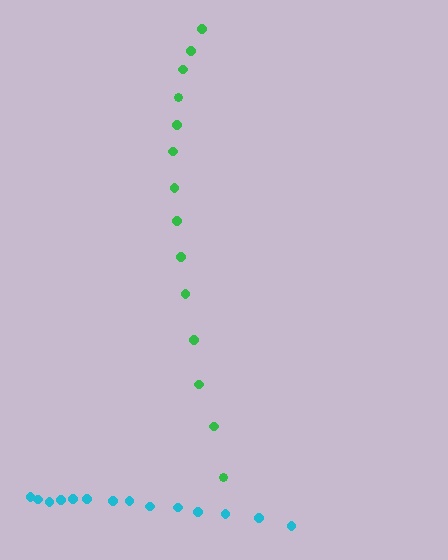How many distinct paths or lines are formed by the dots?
There are 2 distinct paths.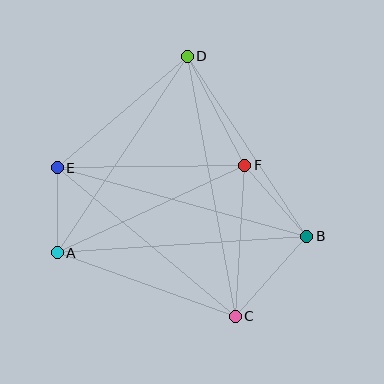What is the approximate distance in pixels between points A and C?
The distance between A and C is approximately 189 pixels.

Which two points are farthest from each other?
Points C and D are farthest from each other.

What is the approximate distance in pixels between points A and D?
The distance between A and D is approximately 236 pixels.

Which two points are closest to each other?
Points A and E are closest to each other.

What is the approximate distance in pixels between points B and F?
The distance between B and F is approximately 94 pixels.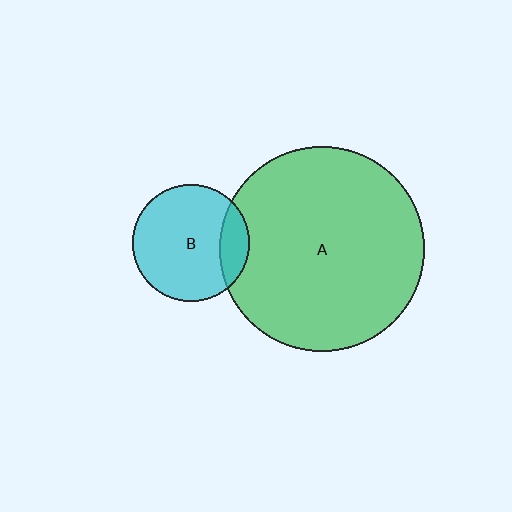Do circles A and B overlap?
Yes.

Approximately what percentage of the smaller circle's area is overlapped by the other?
Approximately 15%.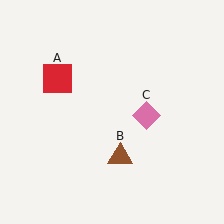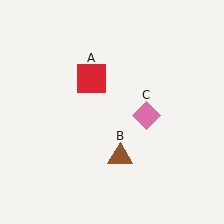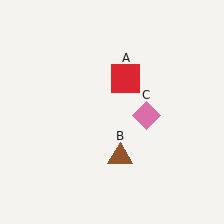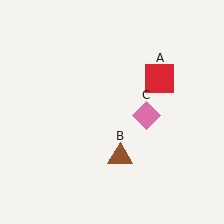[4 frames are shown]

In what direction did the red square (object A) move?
The red square (object A) moved right.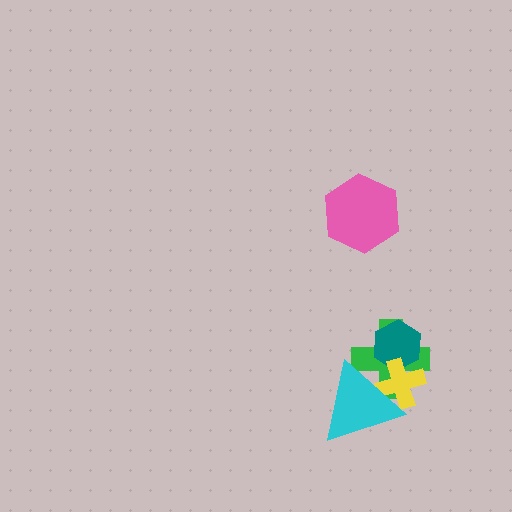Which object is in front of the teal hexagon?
The yellow cross is in front of the teal hexagon.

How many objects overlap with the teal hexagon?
2 objects overlap with the teal hexagon.